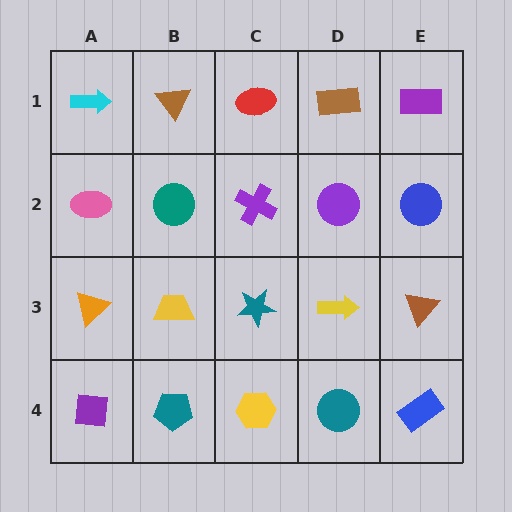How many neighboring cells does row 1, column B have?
3.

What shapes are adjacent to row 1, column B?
A teal circle (row 2, column B), a cyan arrow (row 1, column A), a red ellipse (row 1, column C).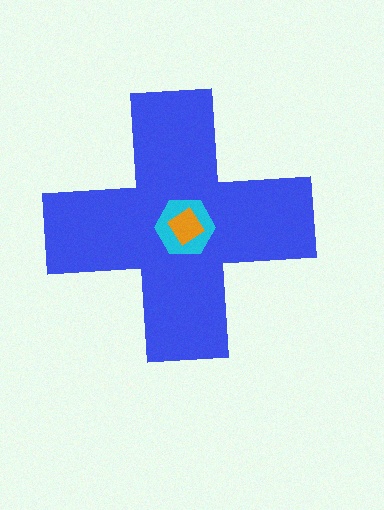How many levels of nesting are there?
3.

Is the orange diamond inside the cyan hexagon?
Yes.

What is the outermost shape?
The blue cross.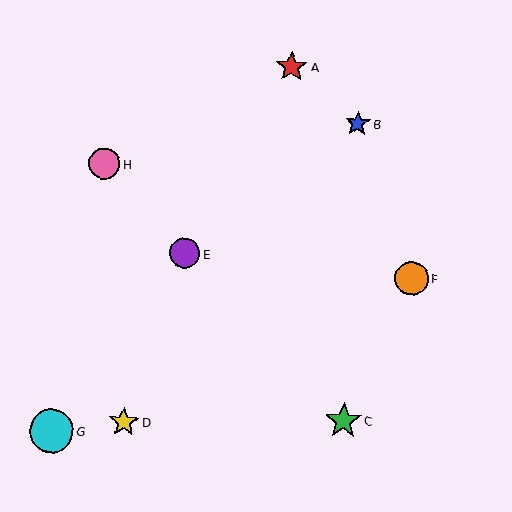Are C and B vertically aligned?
Yes, both are at x≈343.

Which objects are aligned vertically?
Objects B, C are aligned vertically.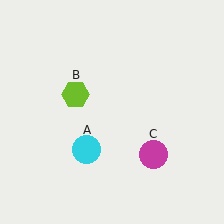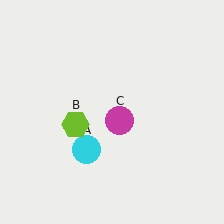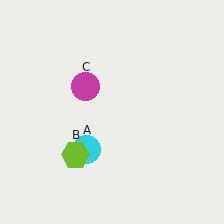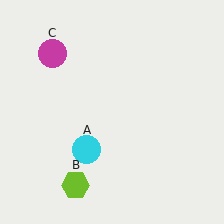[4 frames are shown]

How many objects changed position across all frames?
2 objects changed position: lime hexagon (object B), magenta circle (object C).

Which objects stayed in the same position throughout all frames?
Cyan circle (object A) remained stationary.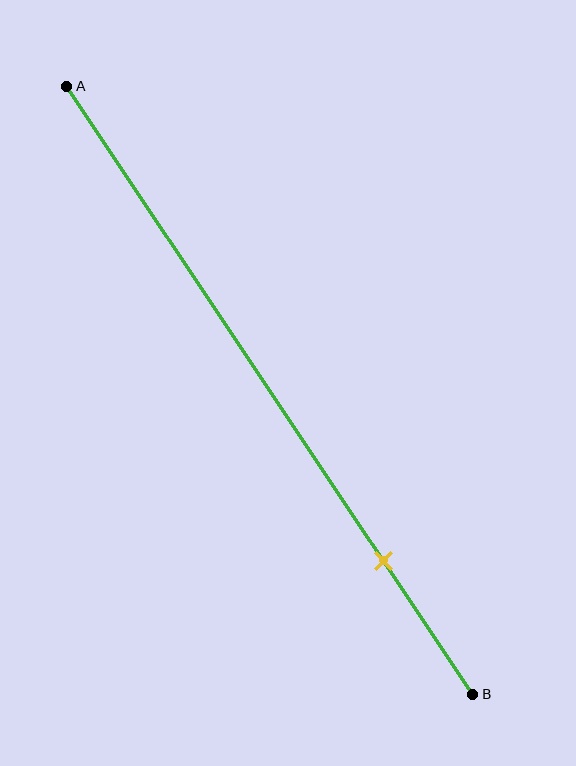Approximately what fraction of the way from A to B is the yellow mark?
The yellow mark is approximately 80% of the way from A to B.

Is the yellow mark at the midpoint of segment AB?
No, the mark is at about 80% from A, not at the 50% midpoint.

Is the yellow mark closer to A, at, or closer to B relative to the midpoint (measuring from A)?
The yellow mark is closer to point B than the midpoint of segment AB.